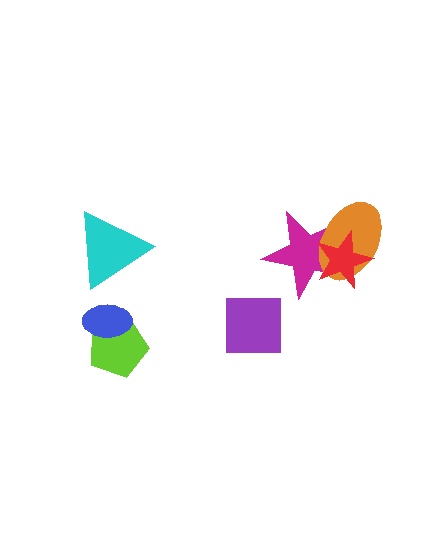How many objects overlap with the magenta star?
2 objects overlap with the magenta star.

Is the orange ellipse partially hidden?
Yes, it is partially covered by another shape.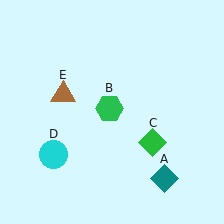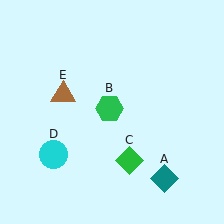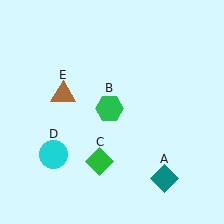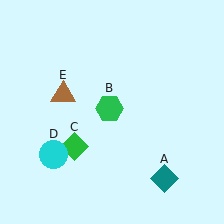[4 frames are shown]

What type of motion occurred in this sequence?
The green diamond (object C) rotated clockwise around the center of the scene.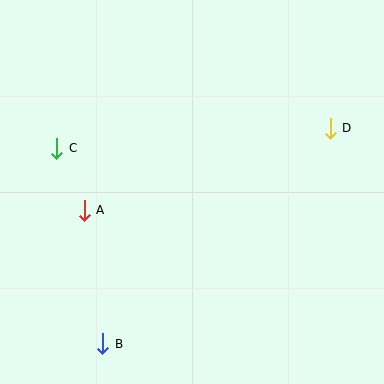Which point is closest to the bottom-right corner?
Point D is closest to the bottom-right corner.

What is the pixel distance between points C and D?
The distance between C and D is 274 pixels.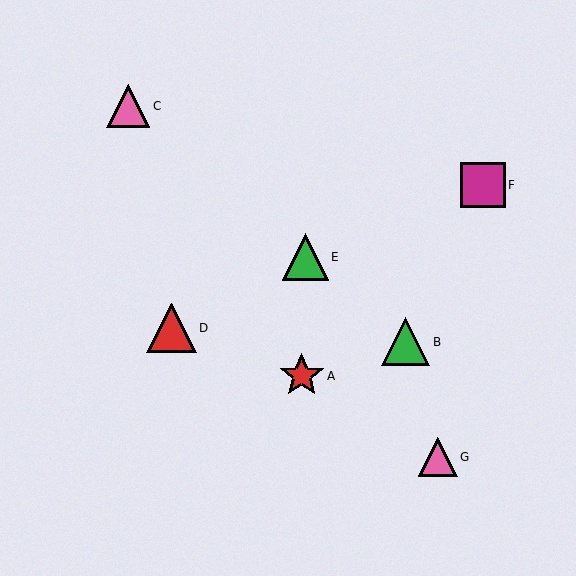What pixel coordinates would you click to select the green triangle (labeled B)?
Click at (405, 342) to select the green triangle B.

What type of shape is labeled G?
Shape G is a pink triangle.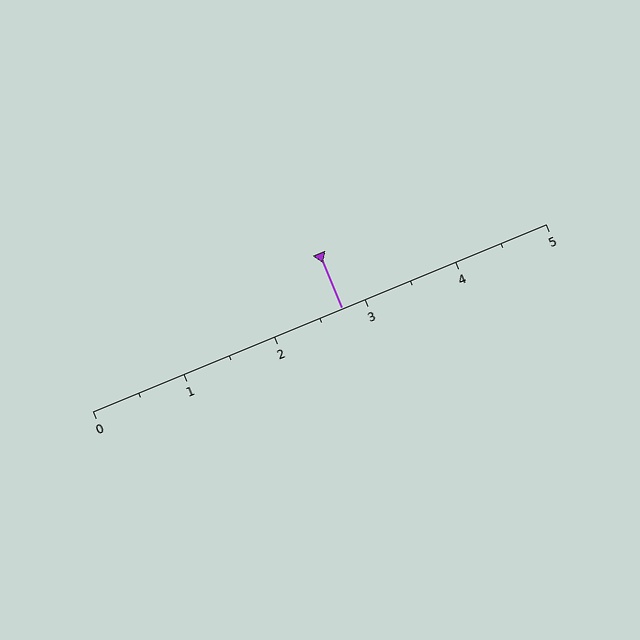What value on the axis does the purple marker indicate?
The marker indicates approximately 2.8.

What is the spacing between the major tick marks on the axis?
The major ticks are spaced 1 apart.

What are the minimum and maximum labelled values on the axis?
The axis runs from 0 to 5.